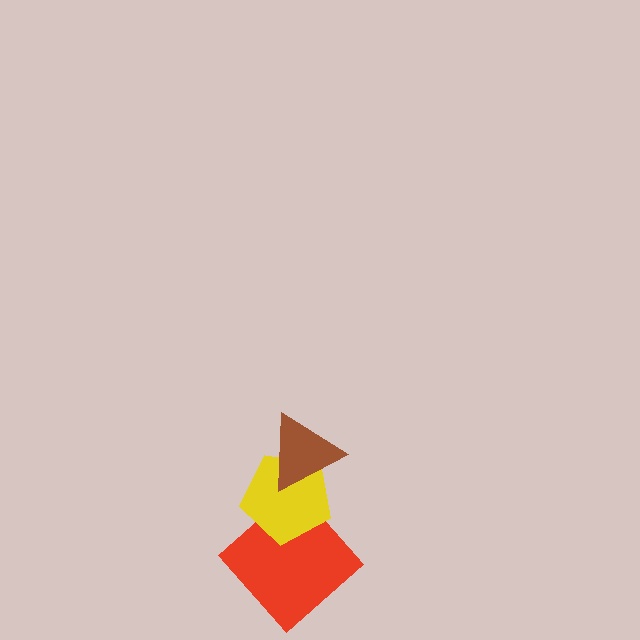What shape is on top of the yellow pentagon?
The brown triangle is on top of the yellow pentagon.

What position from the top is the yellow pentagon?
The yellow pentagon is 2nd from the top.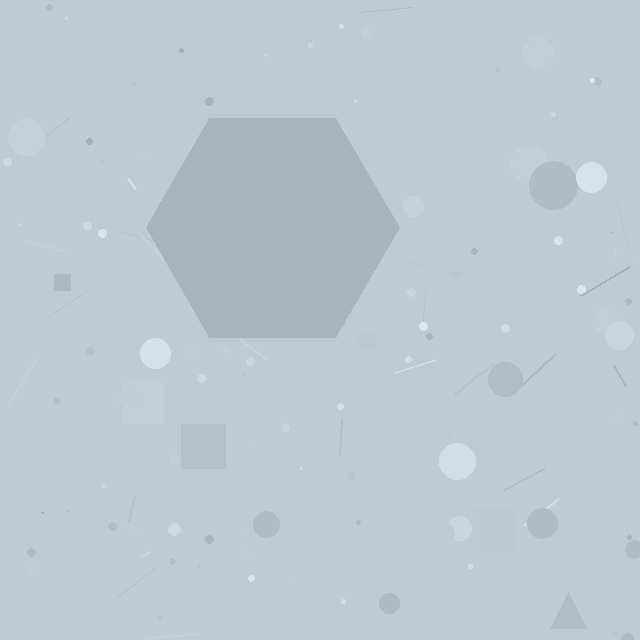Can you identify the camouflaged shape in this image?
The camouflaged shape is a hexagon.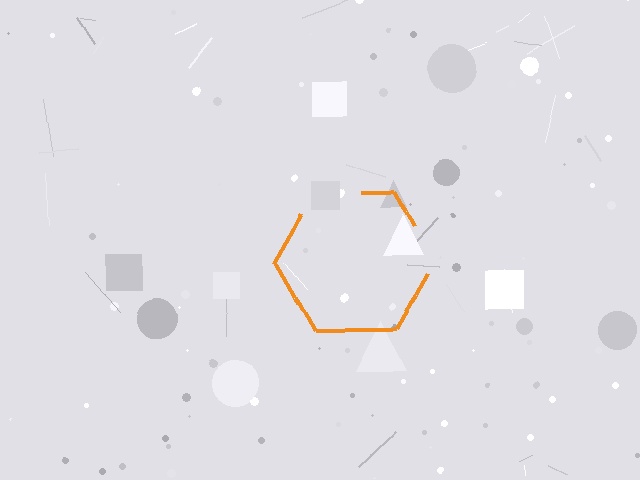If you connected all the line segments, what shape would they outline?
They would outline a hexagon.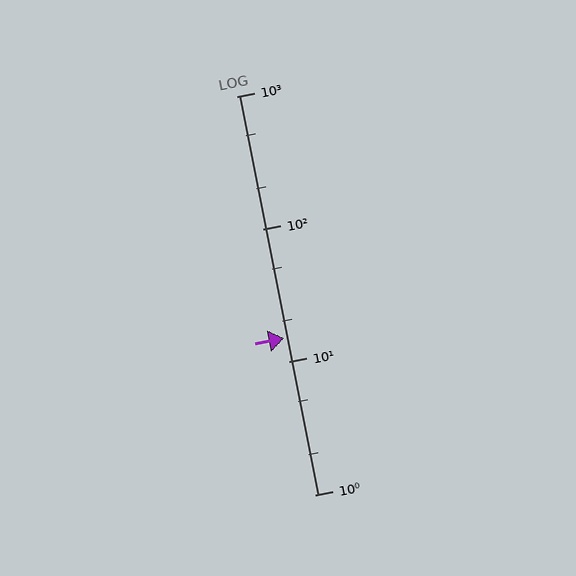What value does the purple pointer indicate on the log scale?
The pointer indicates approximately 15.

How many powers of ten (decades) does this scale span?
The scale spans 3 decades, from 1 to 1000.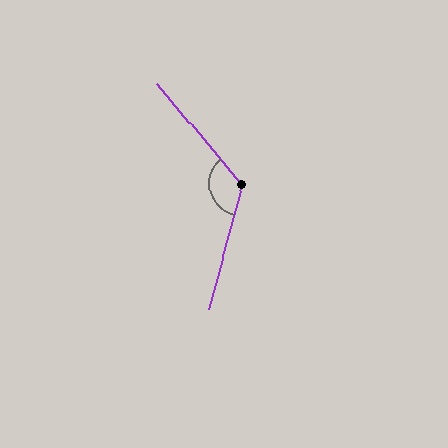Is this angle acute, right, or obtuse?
It is obtuse.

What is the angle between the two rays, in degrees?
Approximately 125 degrees.